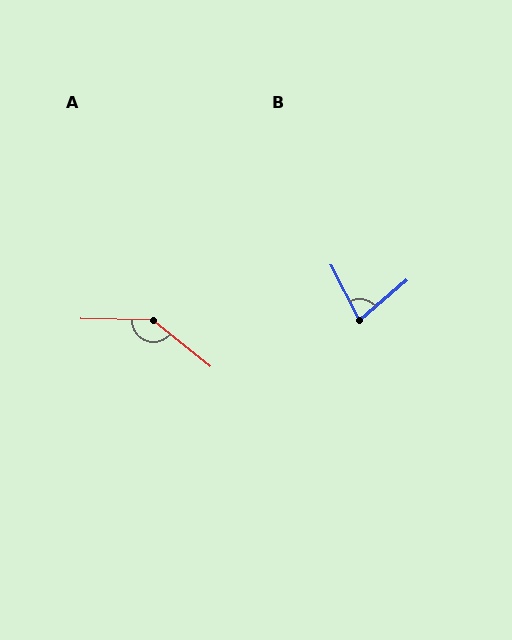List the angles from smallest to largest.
B (78°), A (142°).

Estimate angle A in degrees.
Approximately 142 degrees.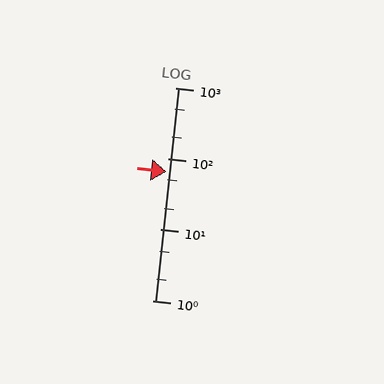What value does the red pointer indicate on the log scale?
The pointer indicates approximately 65.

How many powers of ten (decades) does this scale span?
The scale spans 3 decades, from 1 to 1000.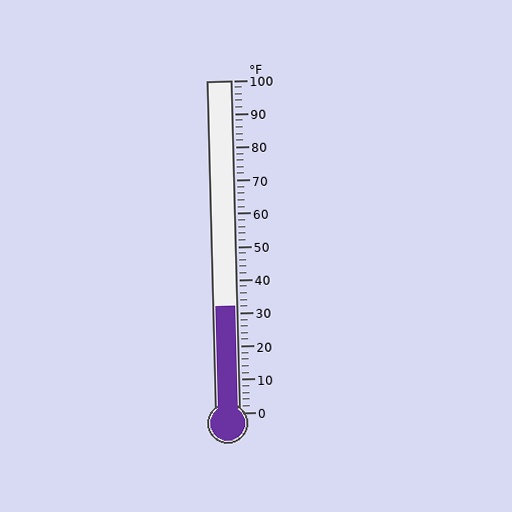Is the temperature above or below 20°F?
The temperature is above 20°F.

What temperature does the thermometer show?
The thermometer shows approximately 32°F.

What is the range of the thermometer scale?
The thermometer scale ranges from 0°F to 100°F.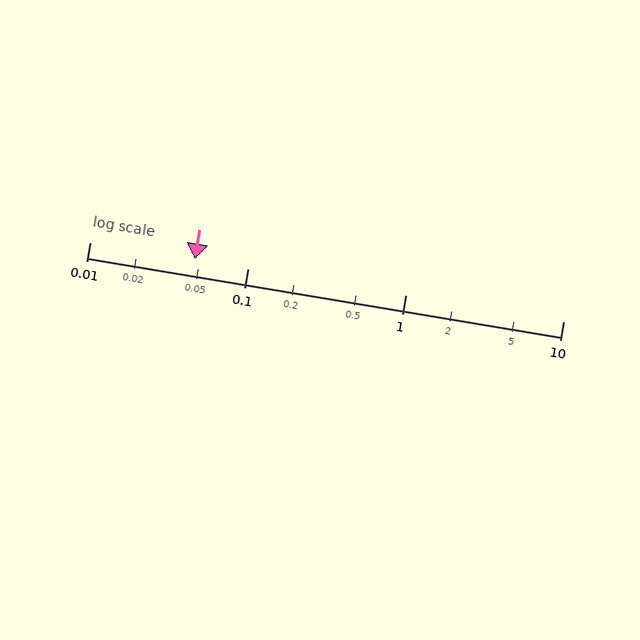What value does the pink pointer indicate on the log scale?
The pointer indicates approximately 0.046.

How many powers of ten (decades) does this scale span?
The scale spans 3 decades, from 0.01 to 10.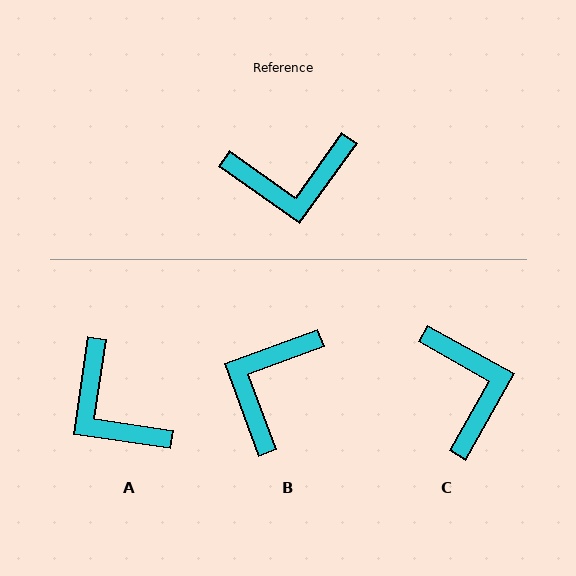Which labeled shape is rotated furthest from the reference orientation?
B, about 124 degrees away.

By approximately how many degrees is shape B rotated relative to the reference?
Approximately 124 degrees clockwise.